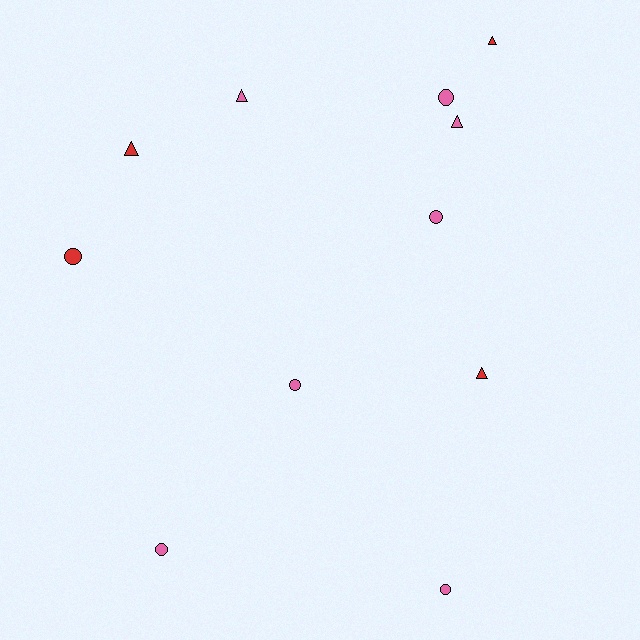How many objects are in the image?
There are 11 objects.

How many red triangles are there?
There are 3 red triangles.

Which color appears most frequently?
Pink, with 7 objects.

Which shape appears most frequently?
Circle, with 6 objects.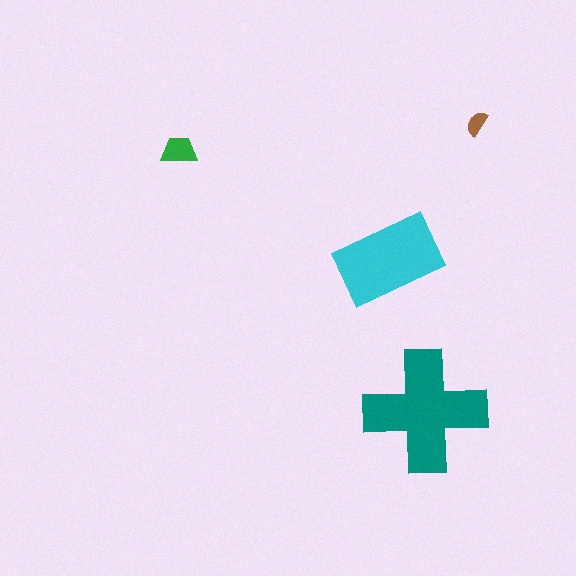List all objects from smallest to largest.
The brown semicircle, the green trapezoid, the cyan rectangle, the teal cross.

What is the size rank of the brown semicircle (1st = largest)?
4th.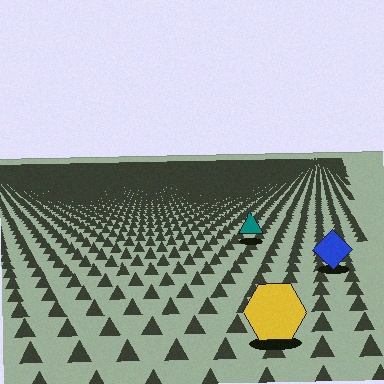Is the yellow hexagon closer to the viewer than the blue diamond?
Yes. The yellow hexagon is closer — you can tell from the texture gradient: the ground texture is coarser near it.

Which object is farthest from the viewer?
The teal triangle is farthest from the viewer. It appears smaller and the ground texture around it is denser.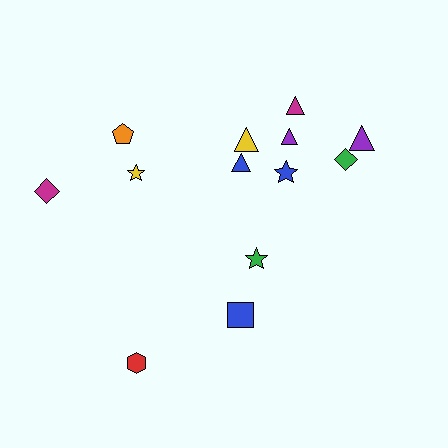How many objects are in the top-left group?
There are 3 objects.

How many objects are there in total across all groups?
There are 13 objects.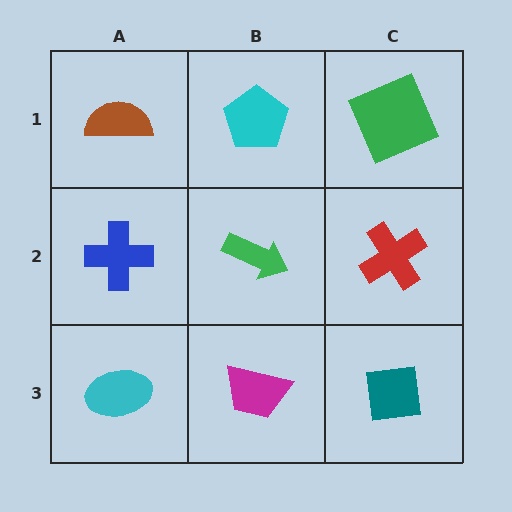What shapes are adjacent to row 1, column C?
A red cross (row 2, column C), a cyan pentagon (row 1, column B).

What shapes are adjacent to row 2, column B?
A cyan pentagon (row 1, column B), a magenta trapezoid (row 3, column B), a blue cross (row 2, column A), a red cross (row 2, column C).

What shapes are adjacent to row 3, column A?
A blue cross (row 2, column A), a magenta trapezoid (row 3, column B).